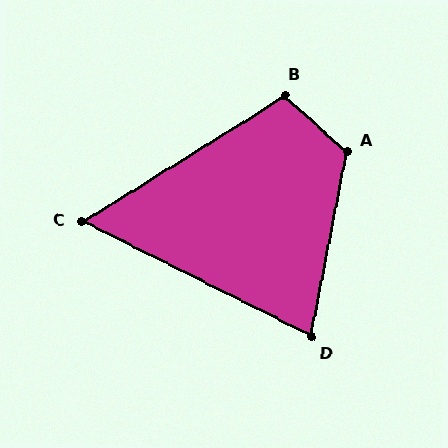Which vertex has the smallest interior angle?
C, at approximately 58 degrees.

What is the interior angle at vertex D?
Approximately 74 degrees (acute).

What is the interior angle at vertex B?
Approximately 106 degrees (obtuse).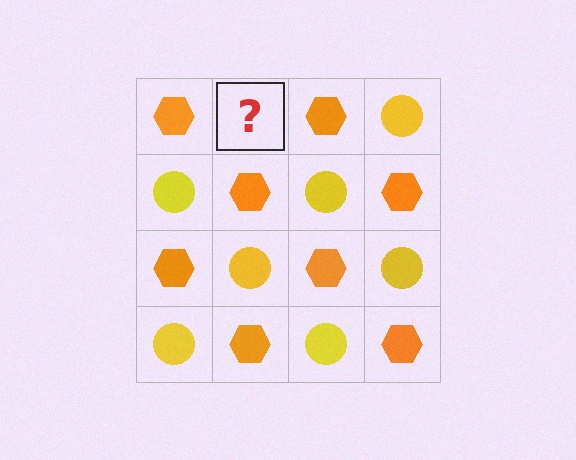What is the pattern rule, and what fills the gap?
The rule is that it alternates orange hexagon and yellow circle in a checkerboard pattern. The gap should be filled with a yellow circle.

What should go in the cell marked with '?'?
The missing cell should contain a yellow circle.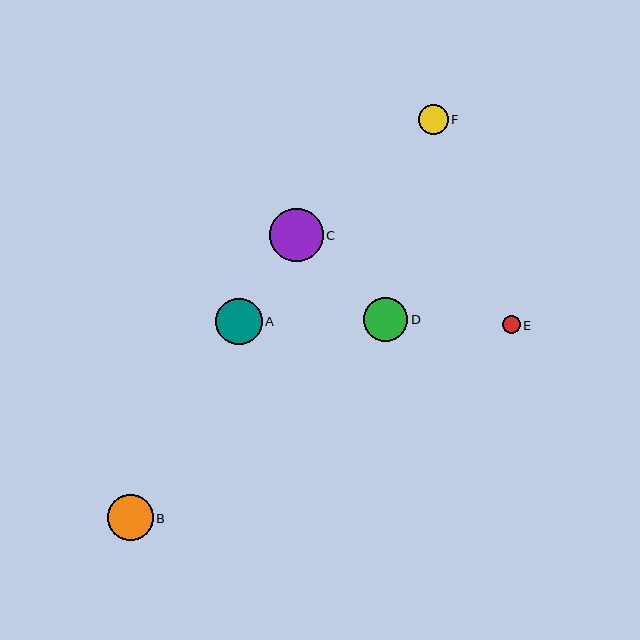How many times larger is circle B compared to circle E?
Circle B is approximately 2.5 times the size of circle E.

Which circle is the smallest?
Circle E is the smallest with a size of approximately 18 pixels.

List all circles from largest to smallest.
From largest to smallest: C, A, B, D, F, E.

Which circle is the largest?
Circle C is the largest with a size of approximately 53 pixels.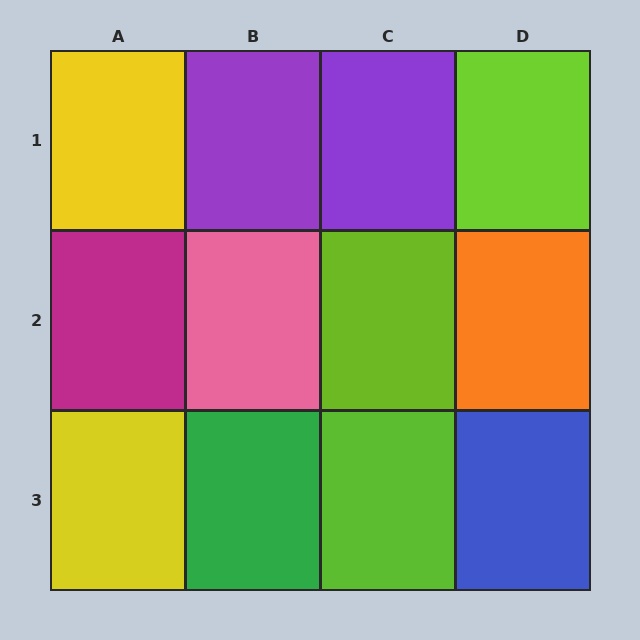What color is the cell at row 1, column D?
Lime.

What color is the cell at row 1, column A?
Yellow.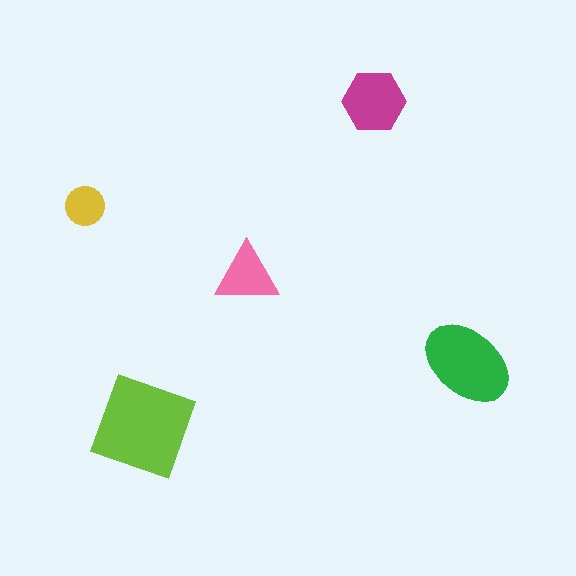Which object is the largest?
The lime diamond.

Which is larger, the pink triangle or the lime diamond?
The lime diamond.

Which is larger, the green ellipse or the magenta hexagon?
The green ellipse.